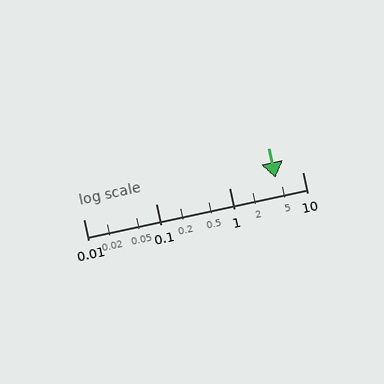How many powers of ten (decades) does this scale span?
The scale spans 3 decades, from 0.01 to 10.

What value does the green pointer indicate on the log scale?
The pointer indicates approximately 4.3.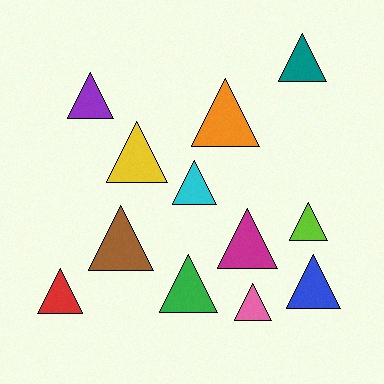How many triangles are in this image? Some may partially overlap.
There are 12 triangles.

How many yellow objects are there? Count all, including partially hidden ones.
There is 1 yellow object.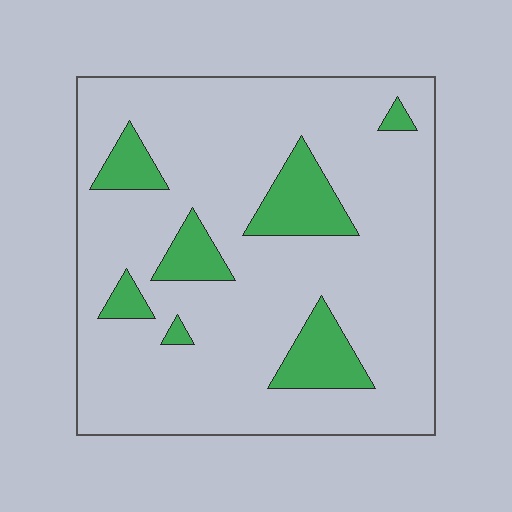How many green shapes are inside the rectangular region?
7.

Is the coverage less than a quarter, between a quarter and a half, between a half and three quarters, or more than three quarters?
Less than a quarter.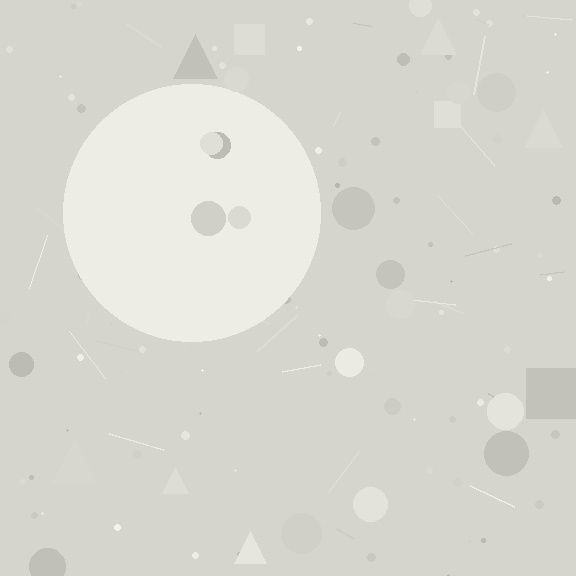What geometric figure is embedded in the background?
A circle is embedded in the background.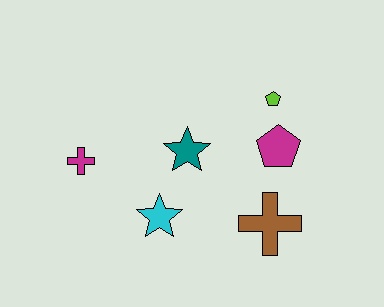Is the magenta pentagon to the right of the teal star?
Yes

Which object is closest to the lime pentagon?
The magenta pentagon is closest to the lime pentagon.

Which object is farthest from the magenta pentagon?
The magenta cross is farthest from the magenta pentagon.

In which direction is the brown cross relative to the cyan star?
The brown cross is to the right of the cyan star.